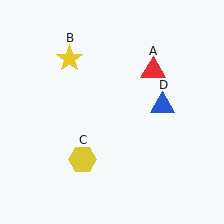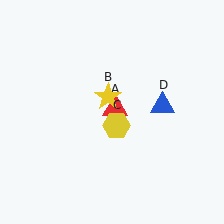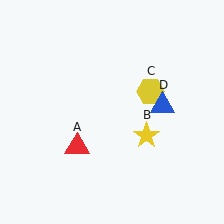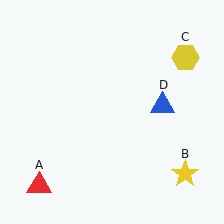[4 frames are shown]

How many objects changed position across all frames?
3 objects changed position: red triangle (object A), yellow star (object B), yellow hexagon (object C).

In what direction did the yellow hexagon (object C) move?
The yellow hexagon (object C) moved up and to the right.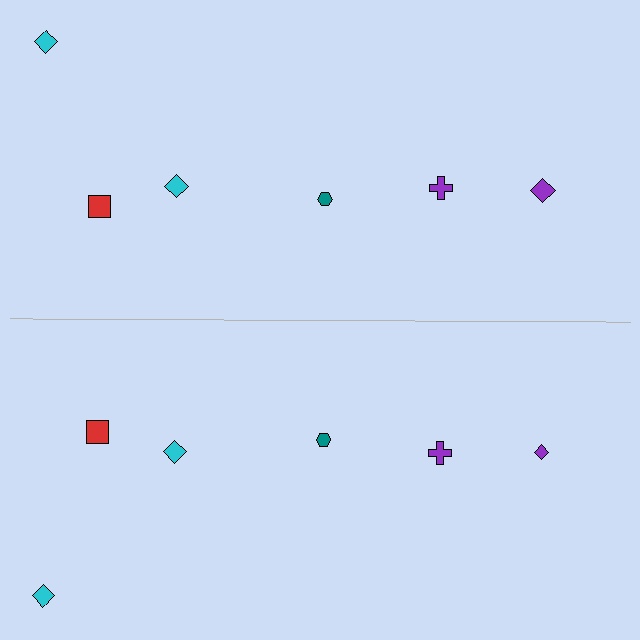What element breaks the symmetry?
The purple diamond on the bottom side has a different size than its mirror counterpart.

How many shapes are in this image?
There are 12 shapes in this image.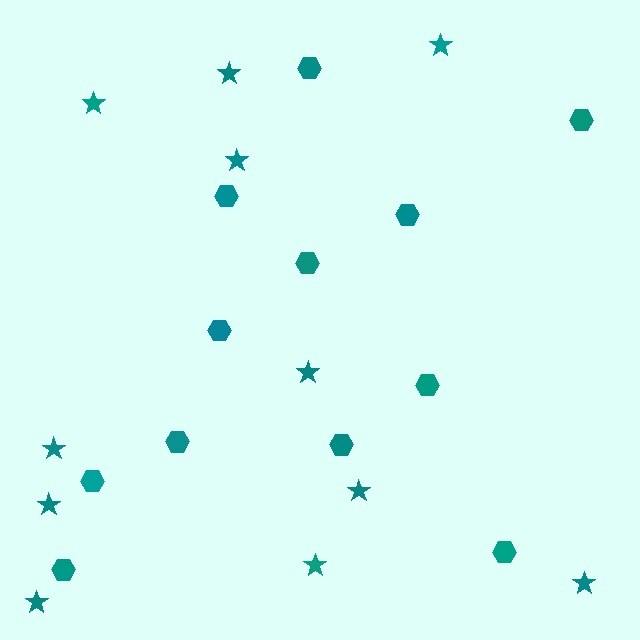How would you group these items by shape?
There are 2 groups: one group of stars (11) and one group of hexagons (12).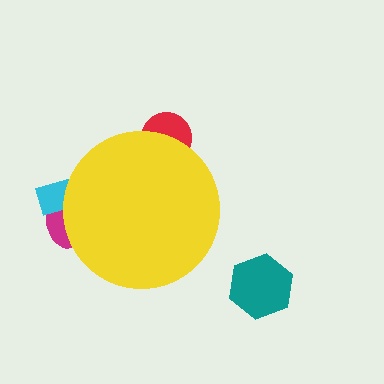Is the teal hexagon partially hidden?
No, the teal hexagon is fully visible.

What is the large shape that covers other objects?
A yellow circle.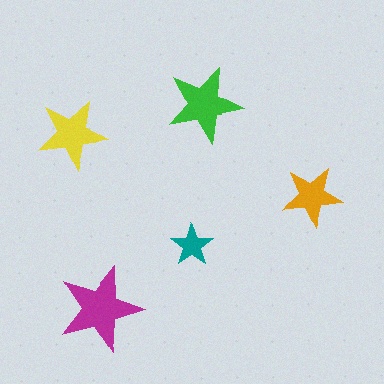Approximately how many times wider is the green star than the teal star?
About 2 times wider.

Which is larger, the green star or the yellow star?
The green one.